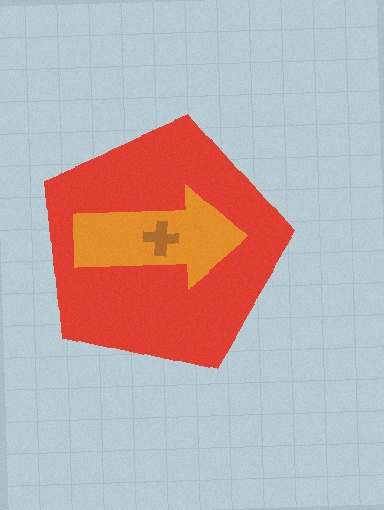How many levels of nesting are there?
3.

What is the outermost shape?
The red pentagon.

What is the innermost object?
The brown cross.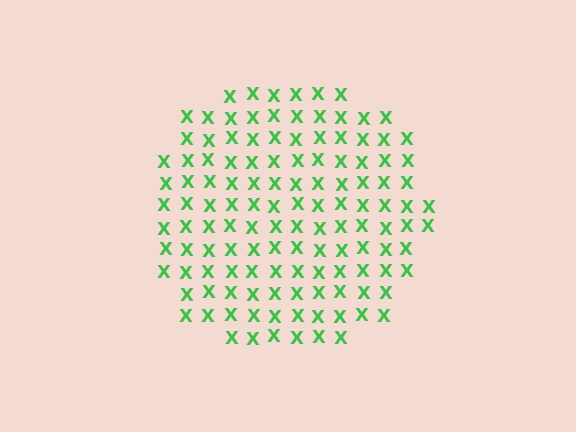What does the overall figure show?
The overall figure shows a circle.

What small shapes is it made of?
It is made of small letter X's.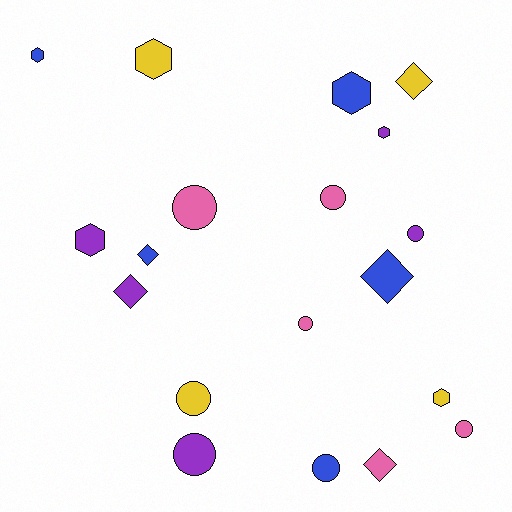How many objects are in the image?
There are 19 objects.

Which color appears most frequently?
Blue, with 5 objects.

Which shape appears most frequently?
Circle, with 8 objects.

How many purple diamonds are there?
There is 1 purple diamond.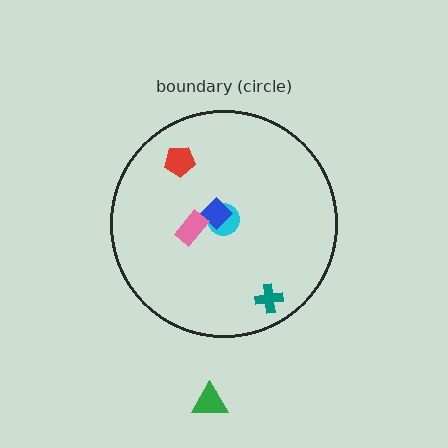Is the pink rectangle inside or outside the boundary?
Inside.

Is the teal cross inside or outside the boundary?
Inside.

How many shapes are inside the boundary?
5 inside, 1 outside.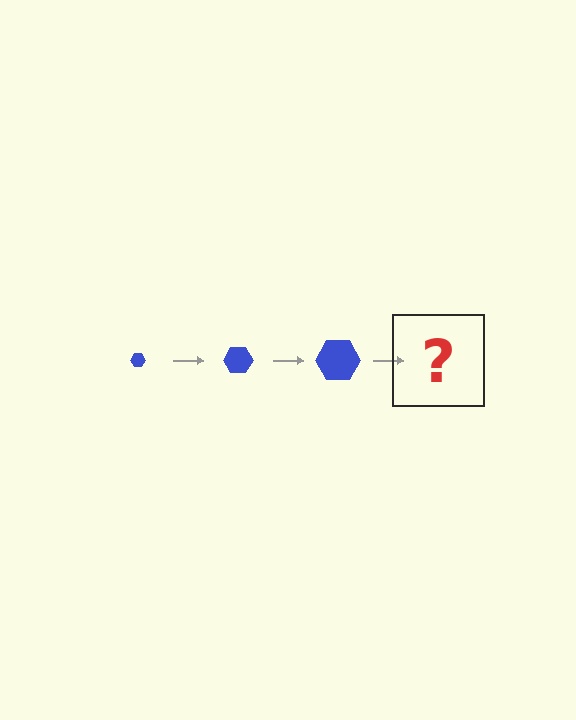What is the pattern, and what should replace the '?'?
The pattern is that the hexagon gets progressively larger each step. The '?' should be a blue hexagon, larger than the previous one.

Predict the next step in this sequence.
The next step is a blue hexagon, larger than the previous one.